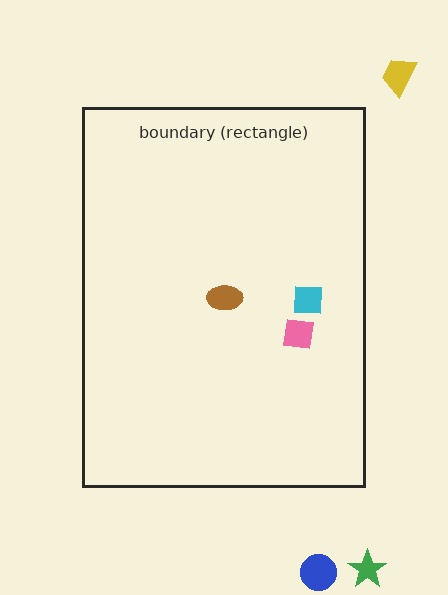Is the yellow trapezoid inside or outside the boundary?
Outside.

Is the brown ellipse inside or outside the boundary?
Inside.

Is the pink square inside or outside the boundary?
Inside.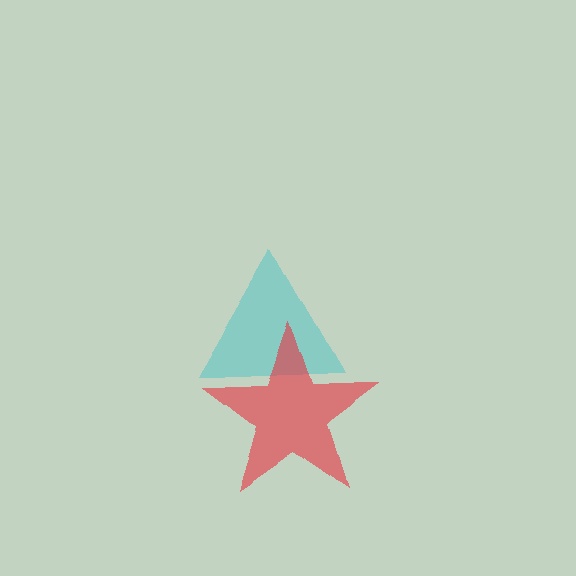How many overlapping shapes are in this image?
There are 2 overlapping shapes in the image.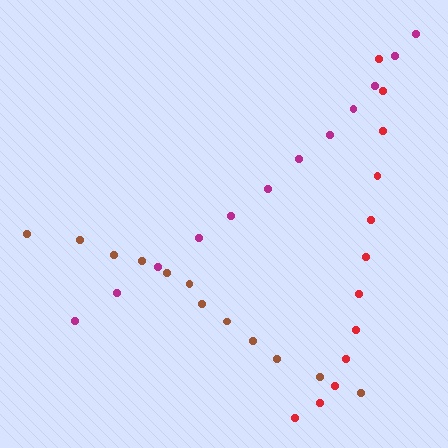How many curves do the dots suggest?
There are 3 distinct paths.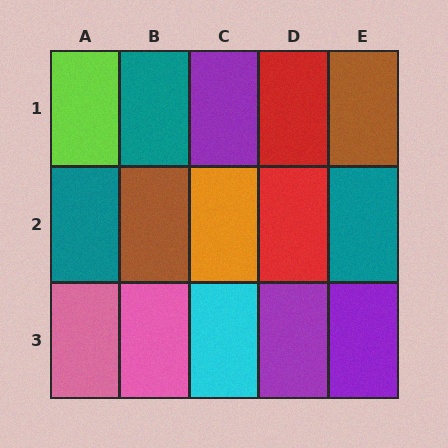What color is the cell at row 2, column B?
Brown.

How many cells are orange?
1 cell is orange.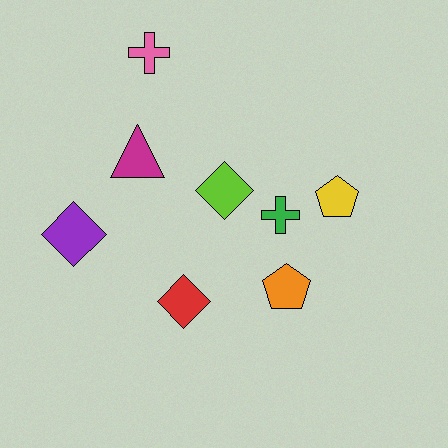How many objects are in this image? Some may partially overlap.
There are 8 objects.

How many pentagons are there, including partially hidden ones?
There are 2 pentagons.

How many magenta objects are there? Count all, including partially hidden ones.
There is 1 magenta object.